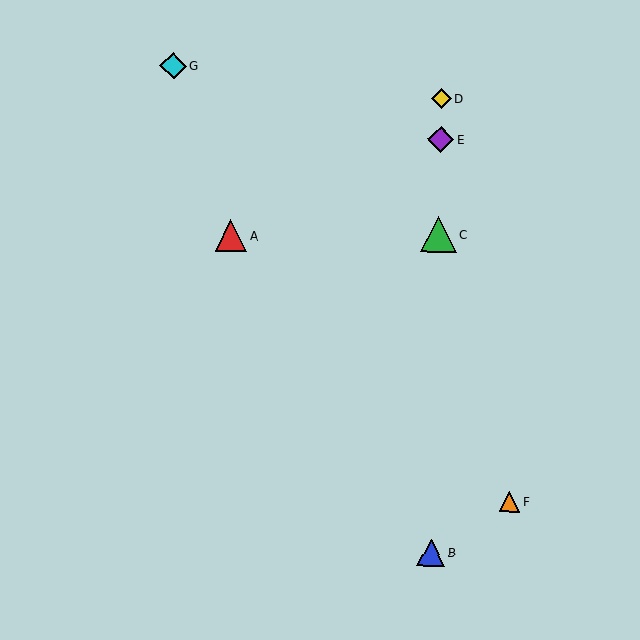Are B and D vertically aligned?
Yes, both are at x≈431.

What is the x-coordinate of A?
Object A is at x≈231.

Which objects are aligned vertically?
Objects B, C, D, E are aligned vertically.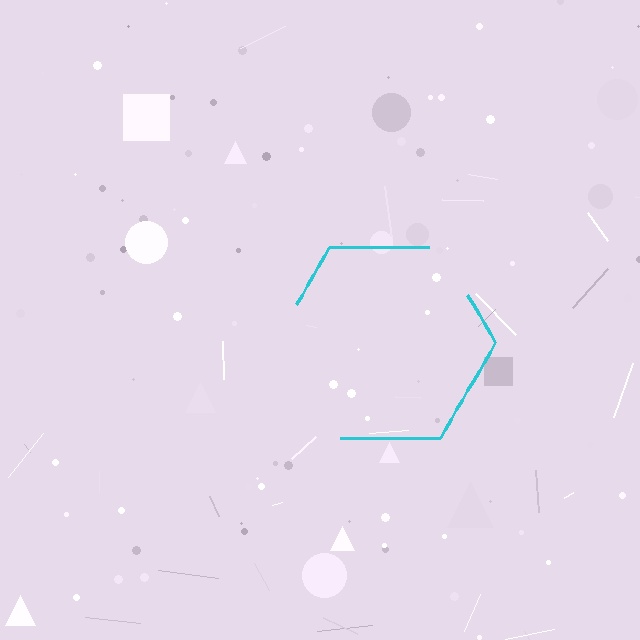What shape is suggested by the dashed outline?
The dashed outline suggests a hexagon.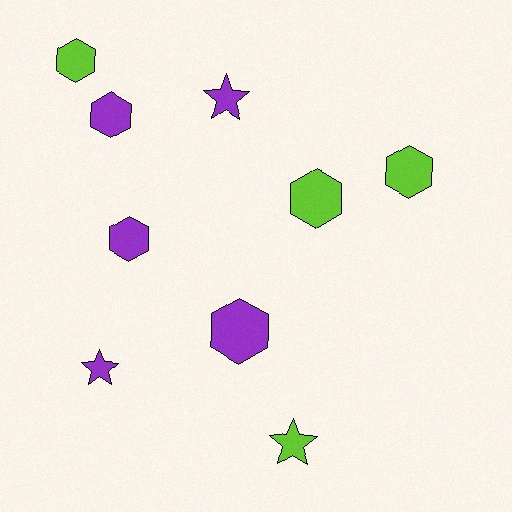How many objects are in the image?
There are 9 objects.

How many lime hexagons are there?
There are 3 lime hexagons.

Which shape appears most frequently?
Hexagon, with 6 objects.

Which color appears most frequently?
Purple, with 5 objects.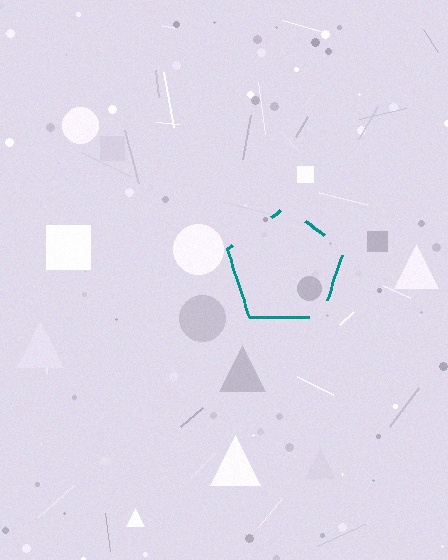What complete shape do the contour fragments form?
The contour fragments form a pentagon.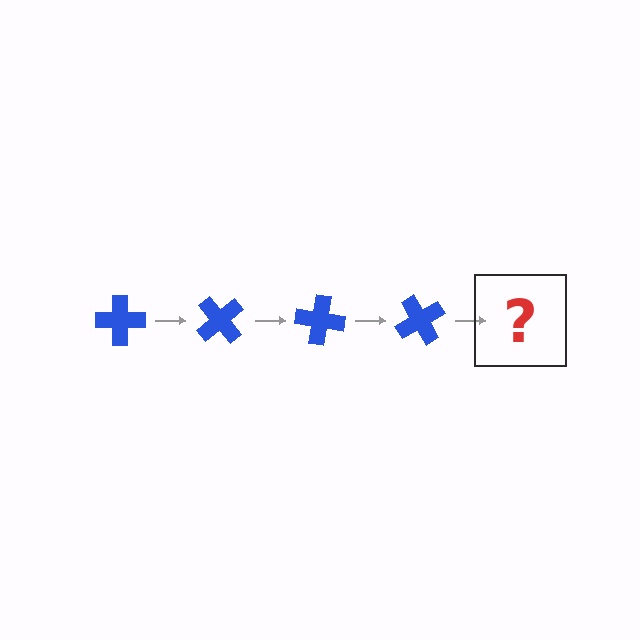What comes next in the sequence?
The next element should be a blue cross rotated 200 degrees.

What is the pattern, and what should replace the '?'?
The pattern is that the cross rotates 50 degrees each step. The '?' should be a blue cross rotated 200 degrees.